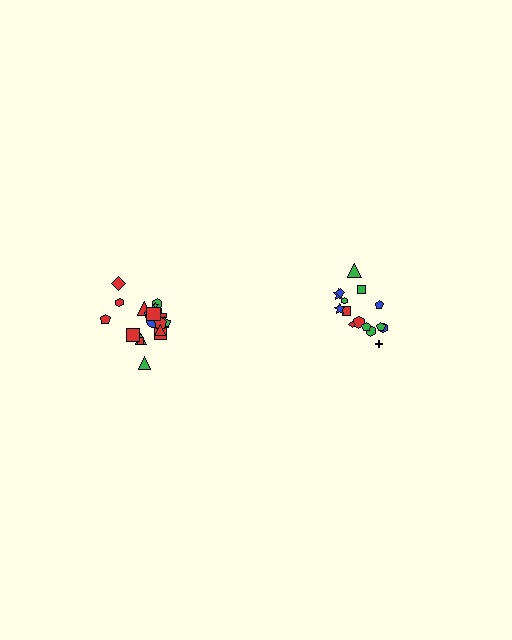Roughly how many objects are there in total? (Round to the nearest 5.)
Roughly 35 objects in total.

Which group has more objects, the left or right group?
The left group.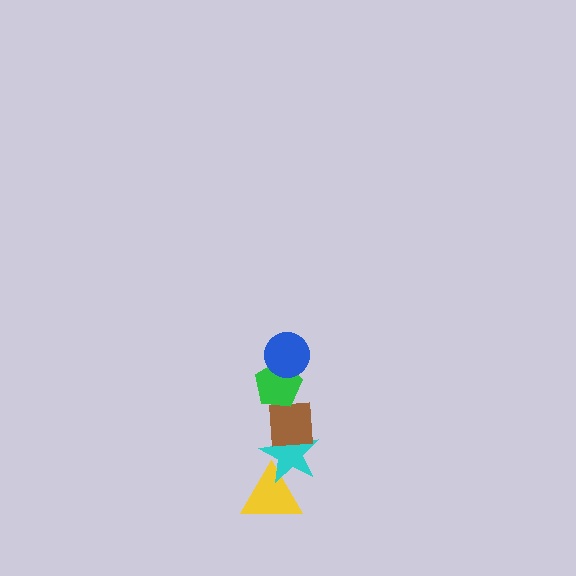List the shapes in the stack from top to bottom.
From top to bottom: the blue circle, the green pentagon, the brown square, the cyan star, the yellow triangle.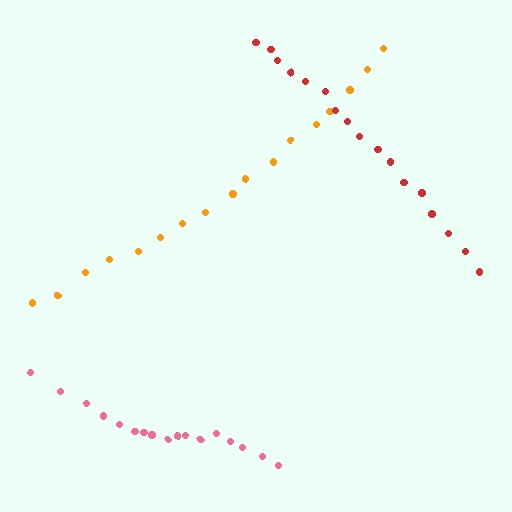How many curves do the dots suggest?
There are 3 distinct paths.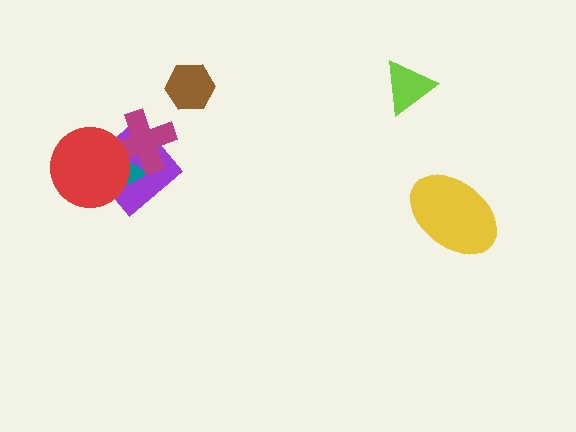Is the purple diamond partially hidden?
Yes, it is partially covered by another shape.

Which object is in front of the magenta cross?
The red circle is in front of the magenta cross.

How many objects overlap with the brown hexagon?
0 objects overlap with the brown hexagon.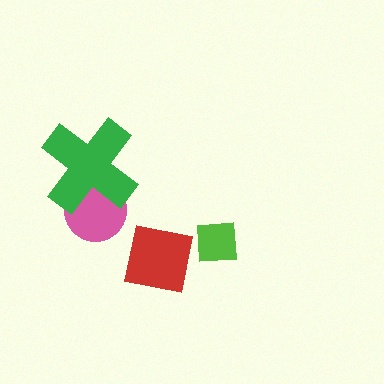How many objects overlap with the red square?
0 objects overlap with the red square.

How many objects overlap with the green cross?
1 object overlaps with the green cross.